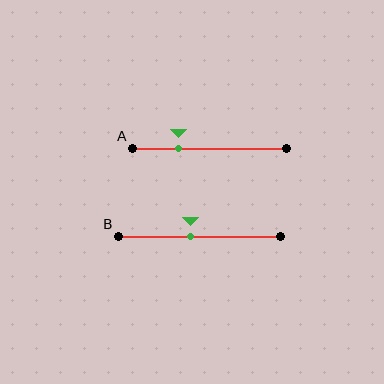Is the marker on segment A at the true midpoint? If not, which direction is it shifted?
No, the marker on segment A is shifted to the left by about 20% of the segment length.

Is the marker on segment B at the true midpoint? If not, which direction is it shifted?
No, the marker on segment B is shifted to the left by about 5% of the segment length.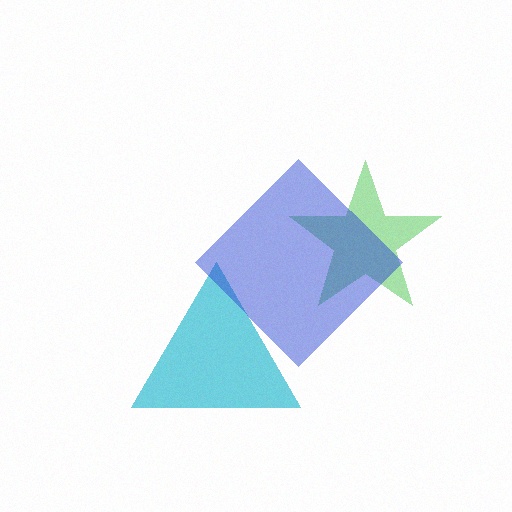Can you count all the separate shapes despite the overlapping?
Yes, there are 3 separate shapes.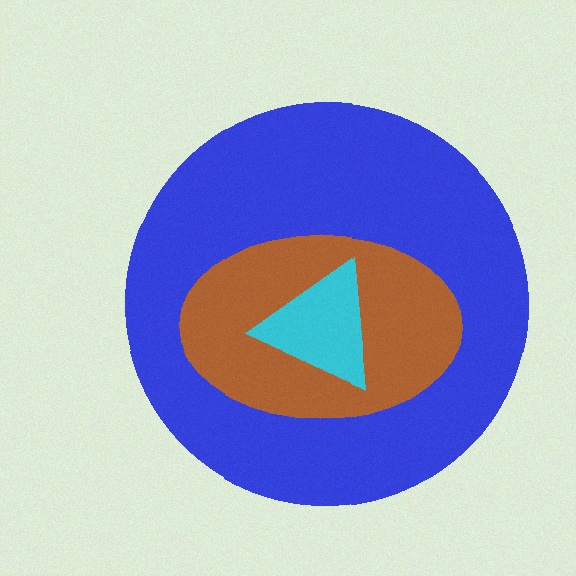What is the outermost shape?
The blue circle.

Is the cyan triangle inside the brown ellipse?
Yes.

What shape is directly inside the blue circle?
The brown ellipse.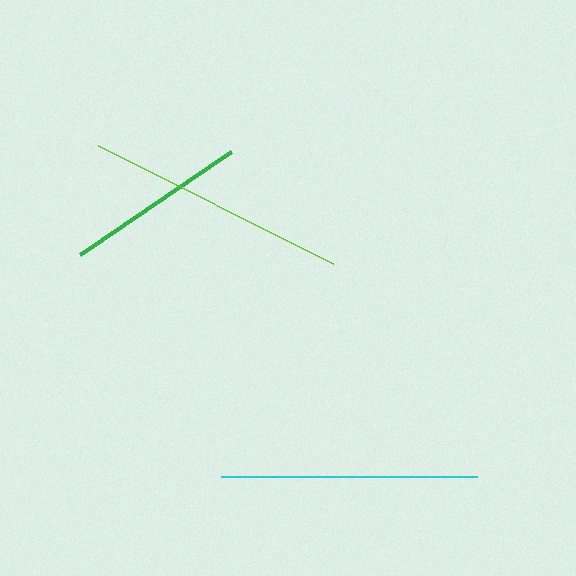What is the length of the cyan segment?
The cyan segment is approximately 256 pixels long.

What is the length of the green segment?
The green segment is approximately 183 pixels long.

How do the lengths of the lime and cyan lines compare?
The lime and cyan lines are approximately the same length.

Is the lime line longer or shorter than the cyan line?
The lime line is longer than the cyan line.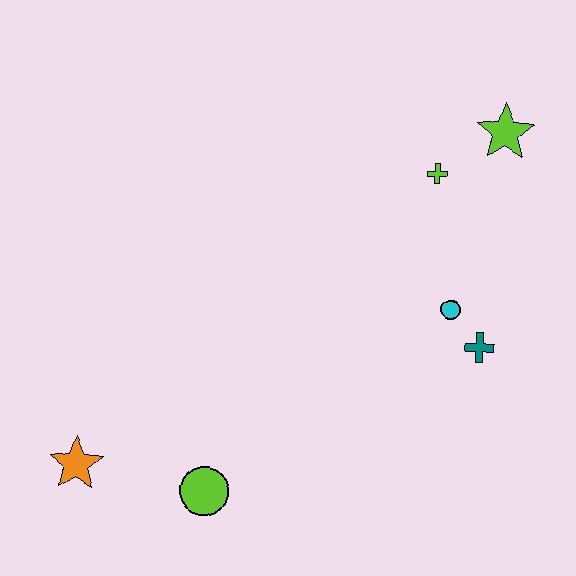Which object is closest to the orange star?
The lime circle is closest to the orange star.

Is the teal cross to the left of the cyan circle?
No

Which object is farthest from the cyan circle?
The orange star is farthest from the cyan circle.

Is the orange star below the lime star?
Yes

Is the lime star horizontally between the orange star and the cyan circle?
No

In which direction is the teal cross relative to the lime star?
The teal cross is below the lime star.